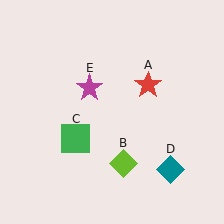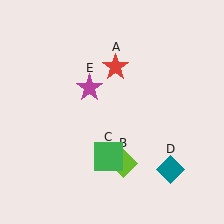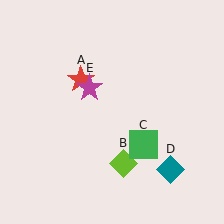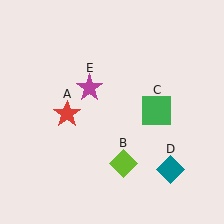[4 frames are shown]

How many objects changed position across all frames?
2 objects changed position: red star (object A), green square (object C).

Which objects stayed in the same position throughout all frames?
Lime diamond (object B) and teal diamond (object D) and magenta star (object E) remained stationary.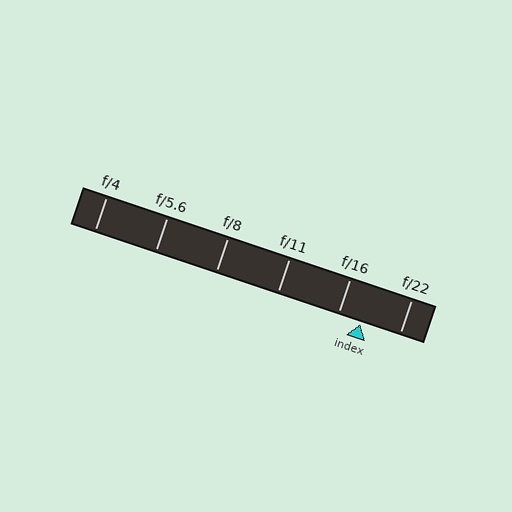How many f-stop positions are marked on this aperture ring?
There are 6 f-stop positions marked.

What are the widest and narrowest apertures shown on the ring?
The widest aperture shown is f/4 and the narrowest is f/22.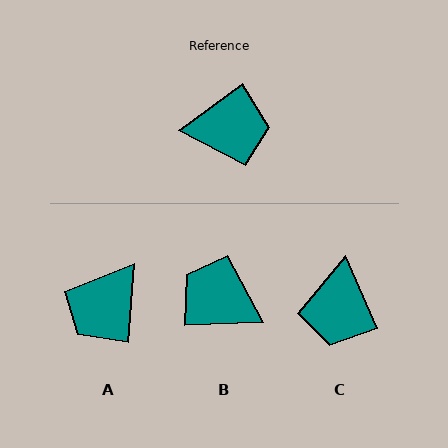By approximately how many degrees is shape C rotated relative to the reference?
Approximately 102 degrees clockwise.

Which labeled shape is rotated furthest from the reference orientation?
B, about 146 degrees away.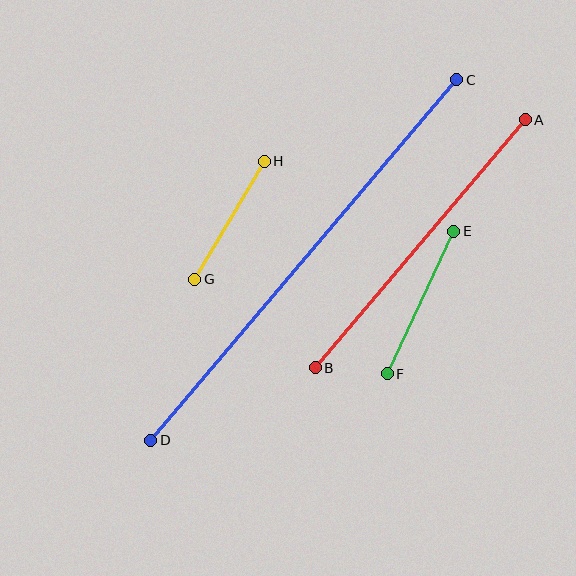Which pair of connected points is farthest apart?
Points C and D are farthest apart.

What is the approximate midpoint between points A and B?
The midpoint is at approximately (420, 244) pixels.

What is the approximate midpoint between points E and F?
The midpoint is at approximately (420, 303) pixels.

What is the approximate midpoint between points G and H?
The midpoint is at approximately (230, 220) pixels.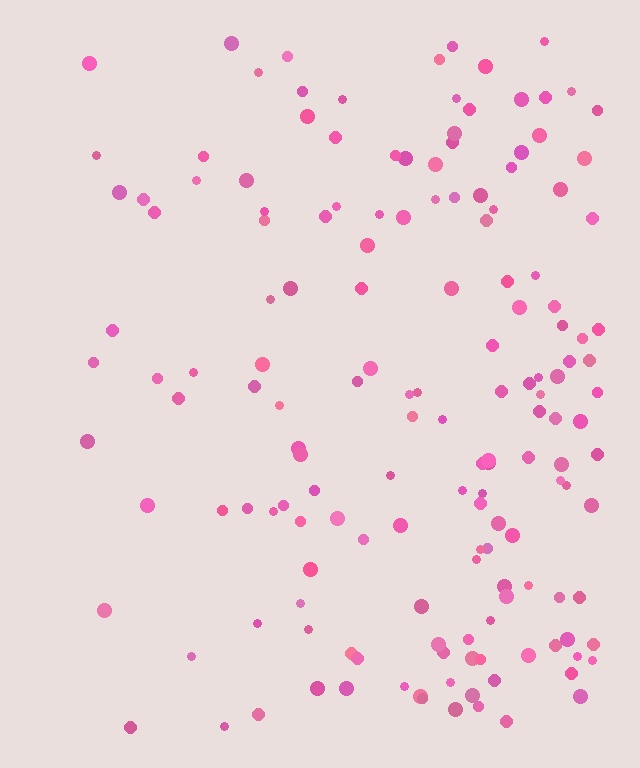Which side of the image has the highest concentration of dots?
The right.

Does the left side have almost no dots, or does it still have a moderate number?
Still a moderate number, just noticeably fewer than the right.